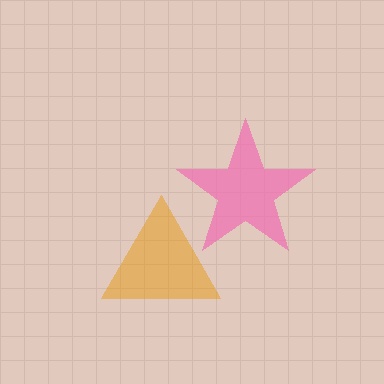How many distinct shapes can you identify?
There are 2 distinct shapes: a pink star, an orange triangle.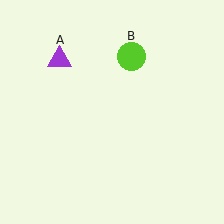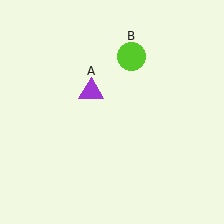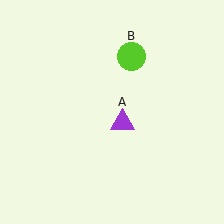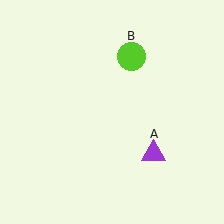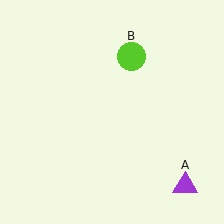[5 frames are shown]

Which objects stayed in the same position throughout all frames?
Lime circle (object B) remained stationary.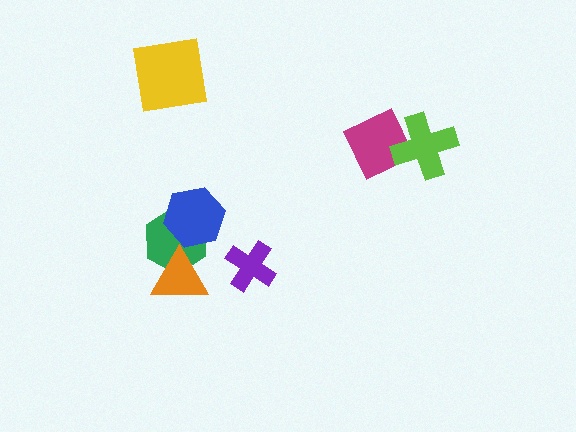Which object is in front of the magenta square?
The lime cross is in front of the magenta square.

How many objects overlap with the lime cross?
1 object overlaps with the lime cross.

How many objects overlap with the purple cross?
0 objects overlap with the purple cross.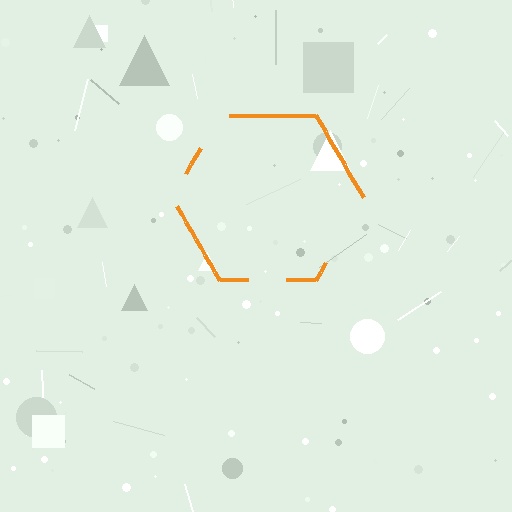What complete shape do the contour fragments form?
The contour fragments form a hexagon.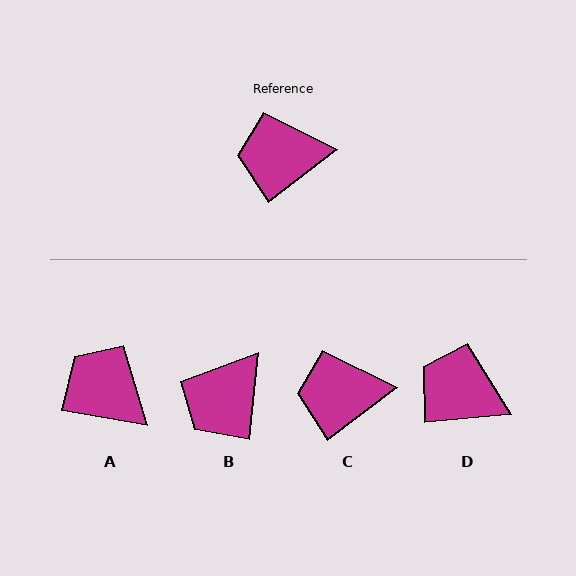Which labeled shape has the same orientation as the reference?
C.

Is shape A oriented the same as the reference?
No, it is off by about 47 degrees.